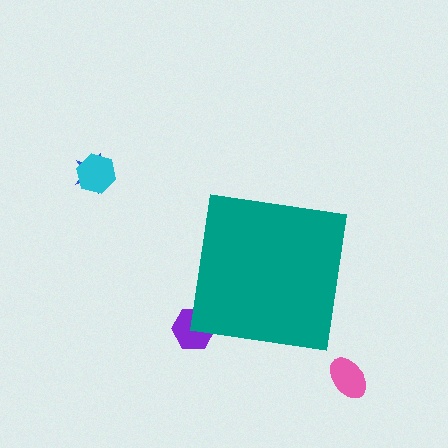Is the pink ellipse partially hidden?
No, the pink ellipse is fully visible.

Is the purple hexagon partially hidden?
Yes, the purple hexagon is partially hidden behind the teal square.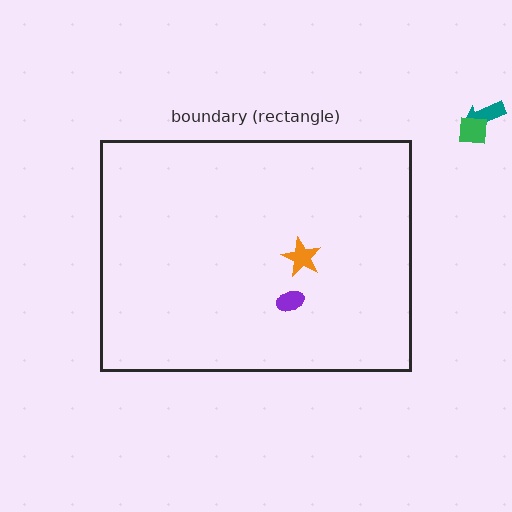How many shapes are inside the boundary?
2 inside, 2 outside.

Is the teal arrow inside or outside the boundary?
Outside.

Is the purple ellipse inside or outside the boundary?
Inside.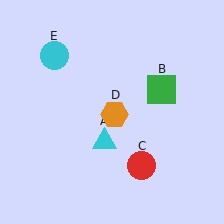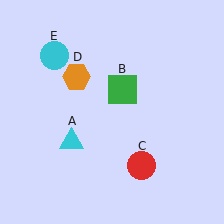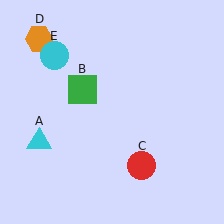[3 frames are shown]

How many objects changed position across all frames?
3 objects changed position: cyan triangle (object A), green square (object B), orange hexagon (object D).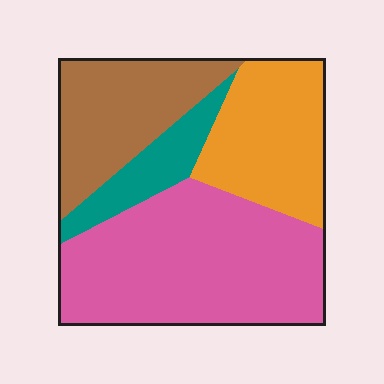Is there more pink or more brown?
Pink.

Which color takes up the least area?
Teal, at roughly 10%.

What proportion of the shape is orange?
Orange covers 23% of the shape.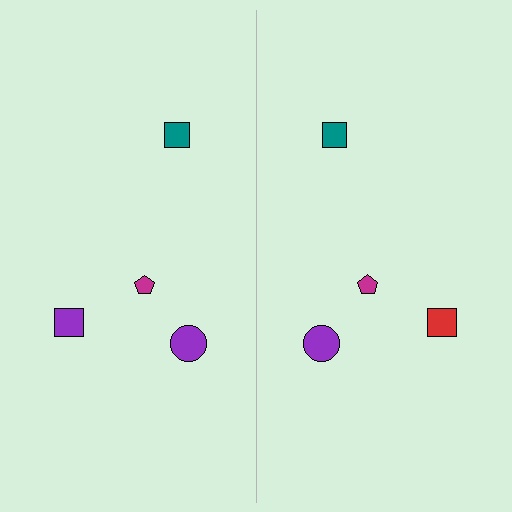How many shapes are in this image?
There are 8 shapes in this image.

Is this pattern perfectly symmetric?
No, the pattern is not perfectly symmetric. The red square on the right side breaks the symmetry — its mirror counterpart is purple.